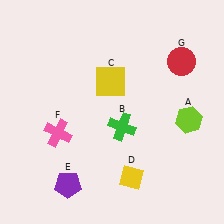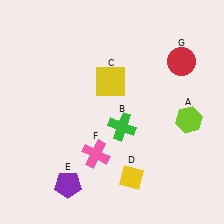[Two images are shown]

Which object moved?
The pink cross (F) moved right.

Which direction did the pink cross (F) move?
The pink cross (F) moved right.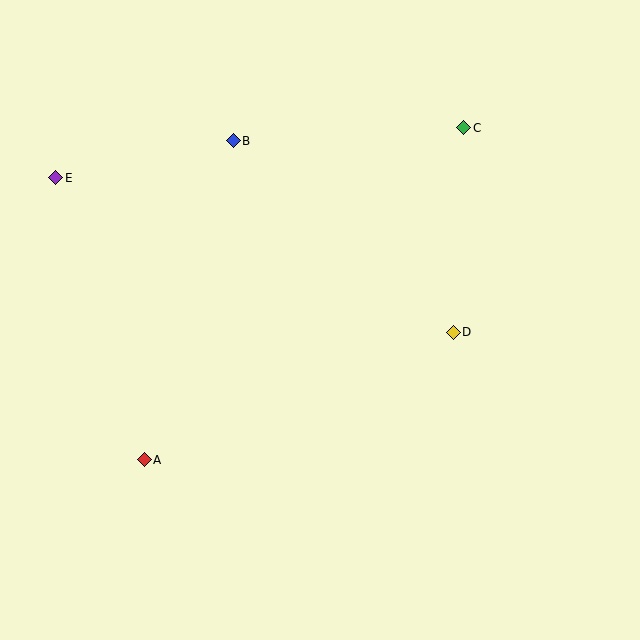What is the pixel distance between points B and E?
The distance between B and E is 181 pixels.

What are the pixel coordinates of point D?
Point D is at (453, 332).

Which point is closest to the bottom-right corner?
Point D is closest to the bottom-right corner.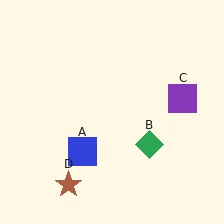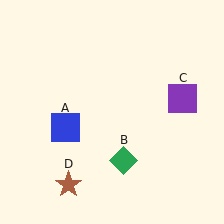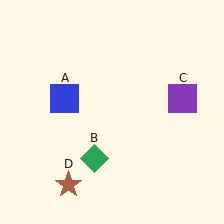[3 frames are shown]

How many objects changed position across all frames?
2 objects changed position: blue square (object A), green diamond (object B).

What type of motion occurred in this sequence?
The blue square (object A), green diamond (object B) rotated clockwise around the center of the scene.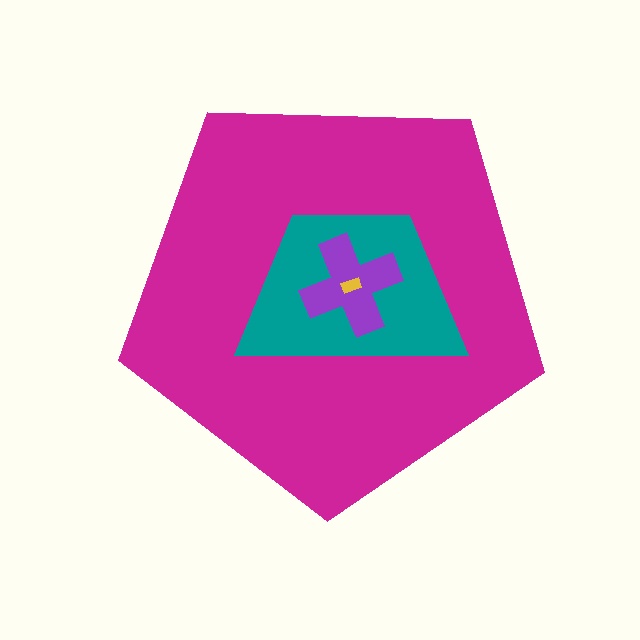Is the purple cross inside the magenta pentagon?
Yes.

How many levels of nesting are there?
4.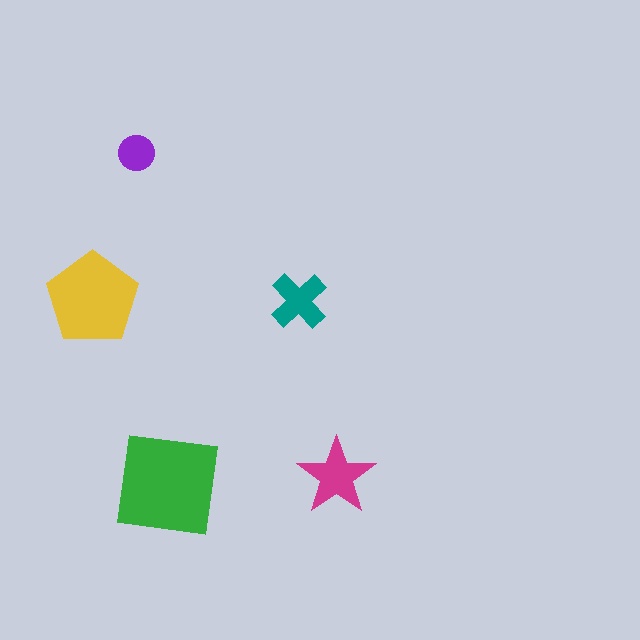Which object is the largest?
The green square.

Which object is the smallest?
The purple circle.